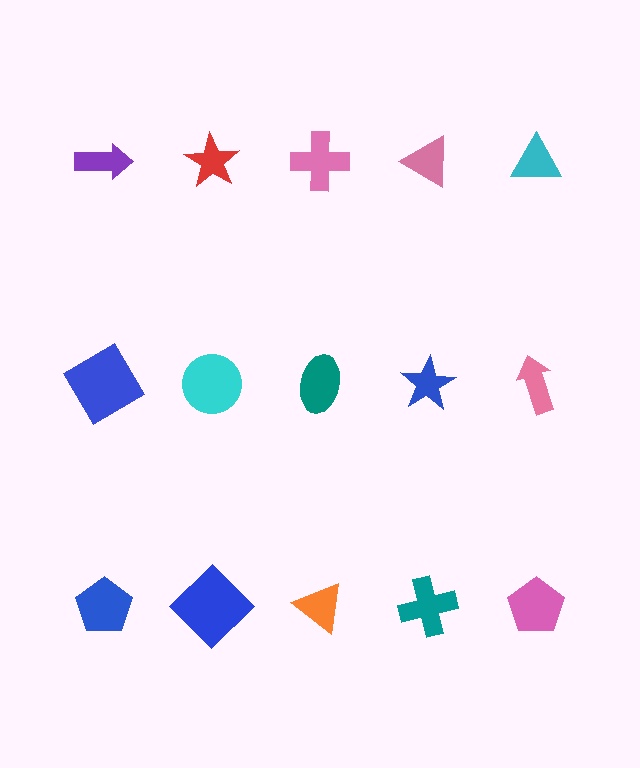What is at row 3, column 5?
A pink pentagon.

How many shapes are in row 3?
5 shapes.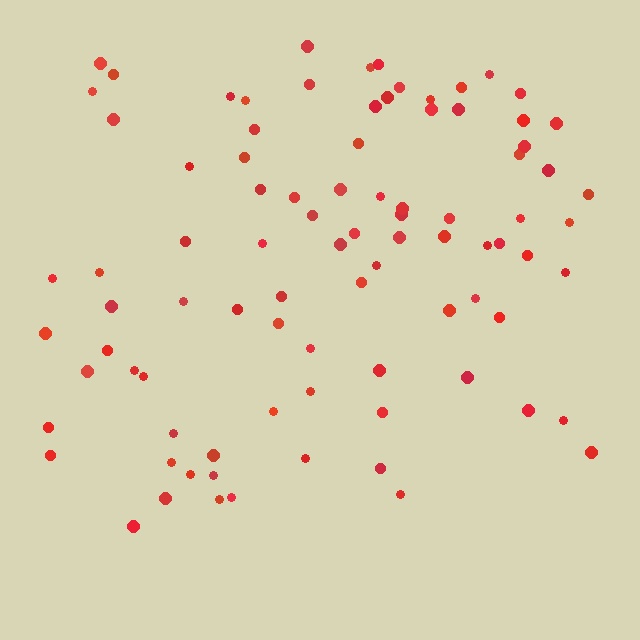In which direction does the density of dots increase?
From bottom to top, with the top side densest.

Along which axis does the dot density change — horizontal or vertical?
Vertical.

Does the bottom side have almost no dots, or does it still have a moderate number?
Still a moderate number, just noticeably fewer than the top.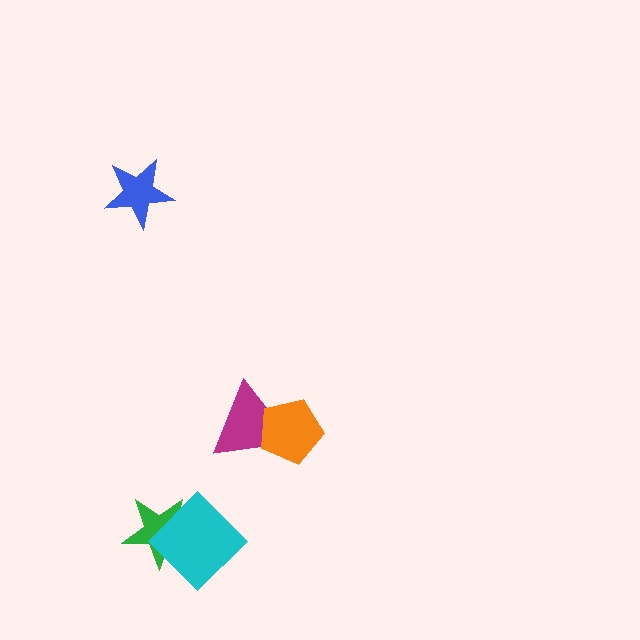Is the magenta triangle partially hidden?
Yes, it is partially covered by another shape.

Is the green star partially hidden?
Yes, it is partially covered by another shape.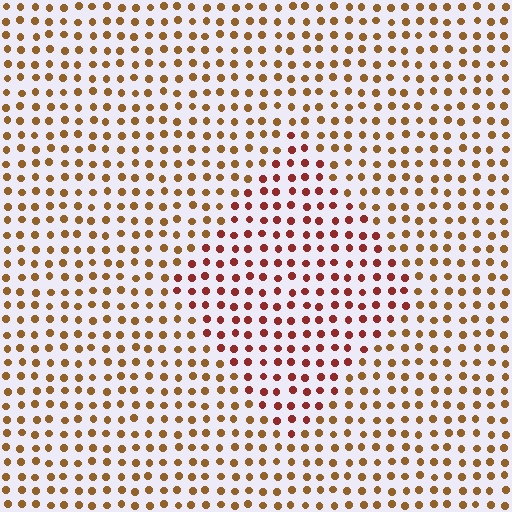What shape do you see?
I see a diamond.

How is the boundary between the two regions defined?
The boundary is defined purely by a slight shift in hue (about 33 degrees). Spacing, size, and orientation are identical on both sides.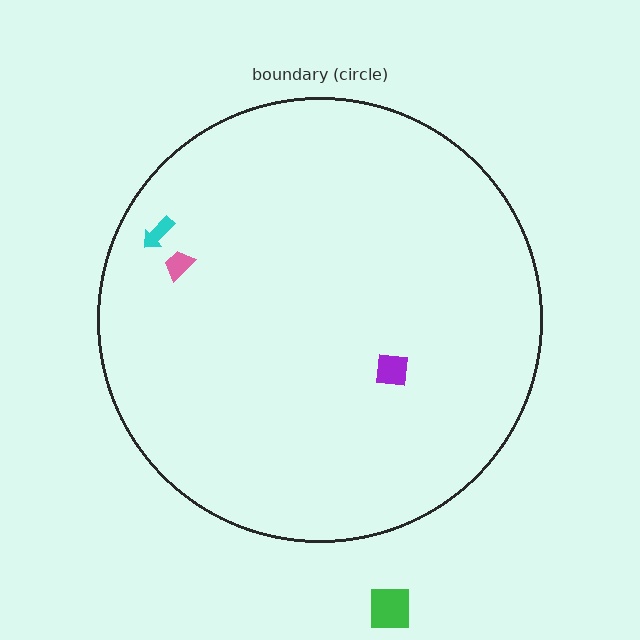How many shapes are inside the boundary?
3 inside, 1 outside.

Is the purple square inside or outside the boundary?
Inside.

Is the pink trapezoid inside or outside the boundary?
Inside.